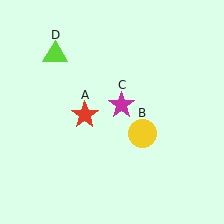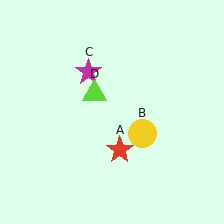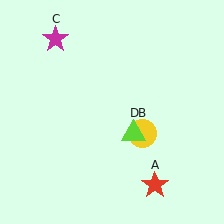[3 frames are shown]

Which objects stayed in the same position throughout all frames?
Yellow circle (object B) remained stationary.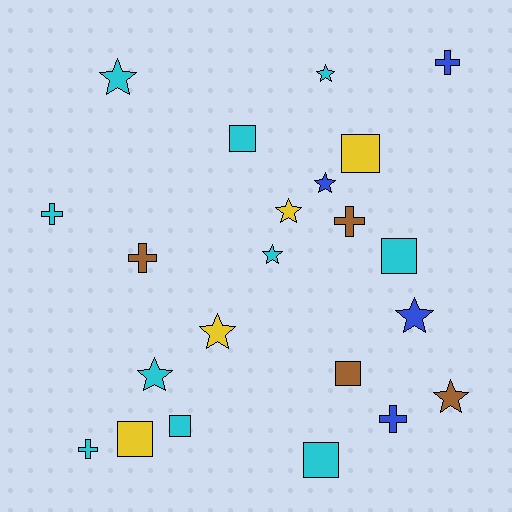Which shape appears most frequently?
Star, with 9 objects.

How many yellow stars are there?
There are 2 yellow stars.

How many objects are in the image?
There are 22 objects.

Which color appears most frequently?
Cyan, with 10 objects.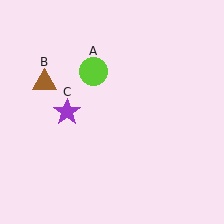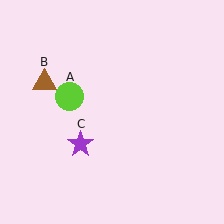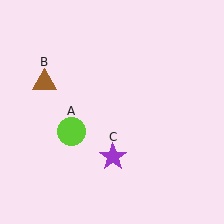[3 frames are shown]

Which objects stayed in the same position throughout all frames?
Brown triangle (object B) remained stationary.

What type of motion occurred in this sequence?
The lime circle (object A), purple star (object C) rotated counterclockwise around the center of the scene.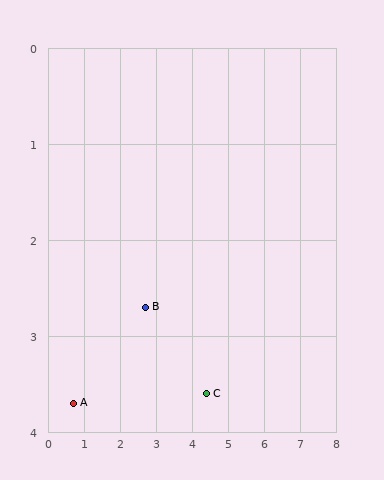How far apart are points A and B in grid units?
Points A and B are about 2.2 grid units apart.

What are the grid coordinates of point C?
Point C is at approximately (4.4, 3.6).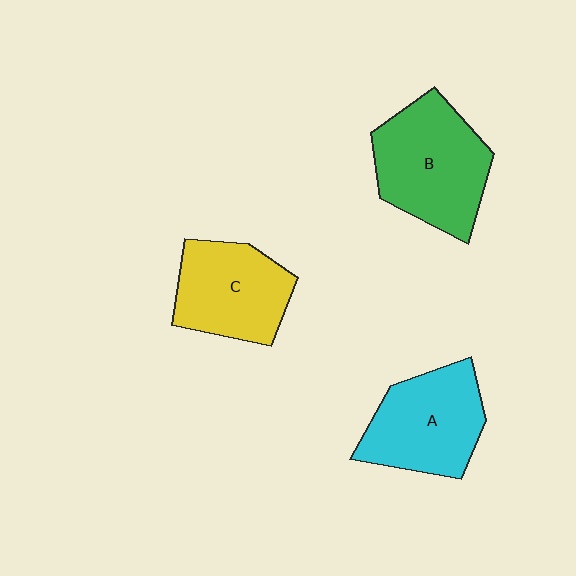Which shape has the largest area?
Shape B (green).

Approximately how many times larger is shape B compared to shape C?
Approximately 1.2 times.